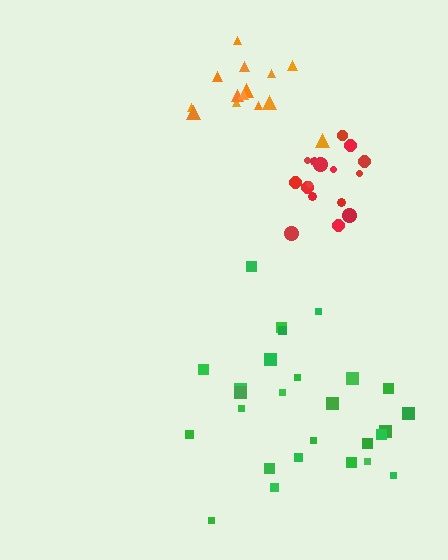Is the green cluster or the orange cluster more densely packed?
Orange.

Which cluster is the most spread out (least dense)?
Green.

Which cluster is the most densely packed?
Red.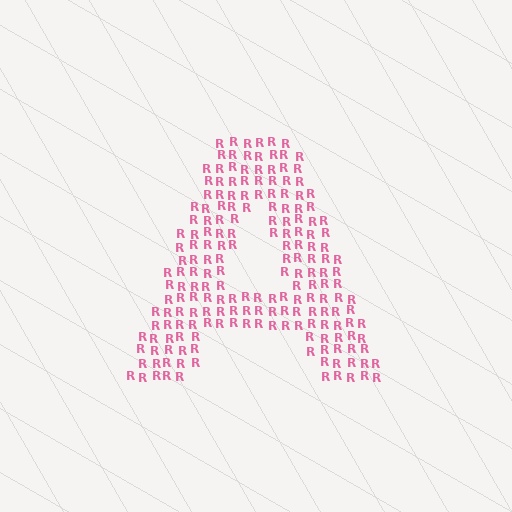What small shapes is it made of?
It is made of small letter R's.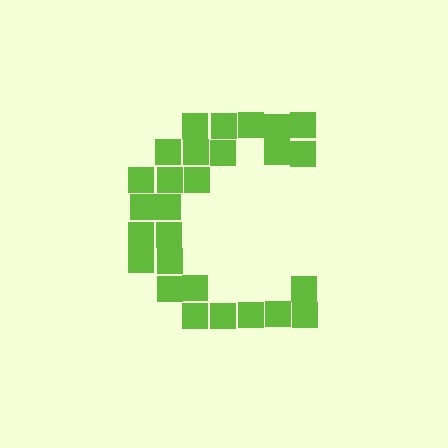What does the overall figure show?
The overall figure shows the letter C.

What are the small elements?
The small elements are squares.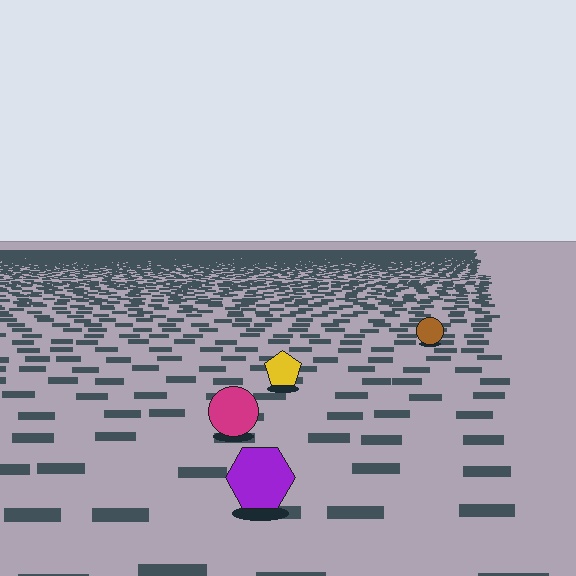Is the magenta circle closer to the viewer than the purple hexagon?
No. The purple hexagon is closer — you can tell from the texture gradient: the ground texture is coarser near it.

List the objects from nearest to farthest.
From nearest to farthest: the purple hexagon, the magenta circle, the yellow pentagon, the brown circle.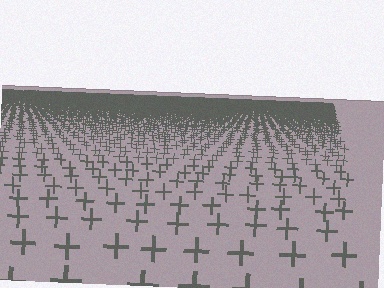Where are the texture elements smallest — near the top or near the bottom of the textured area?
Near the top.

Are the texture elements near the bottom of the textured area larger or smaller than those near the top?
Larger. Near the bottom, elements are closer to the viewer and appear at a bigger on-screen size.